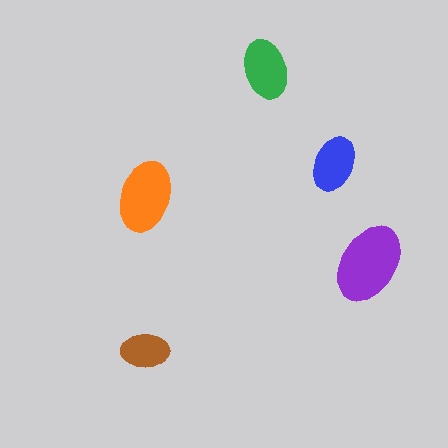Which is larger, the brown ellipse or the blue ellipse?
The blue one.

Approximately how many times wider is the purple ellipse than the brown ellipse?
About 1.5 times wider.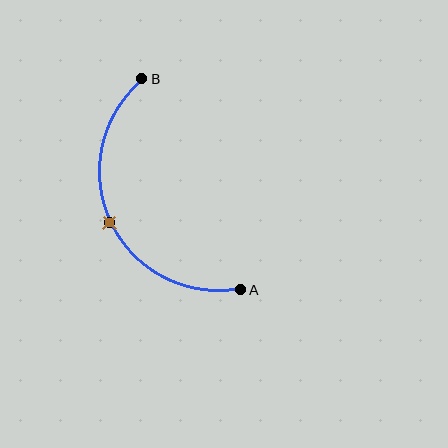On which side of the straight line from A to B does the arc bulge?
The arc bulges to the left of the straight line connecting A and B.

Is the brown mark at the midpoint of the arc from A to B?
Yes. The brown mark lies on the arc at equal arc-length from both A and B — it is the arc midpoint.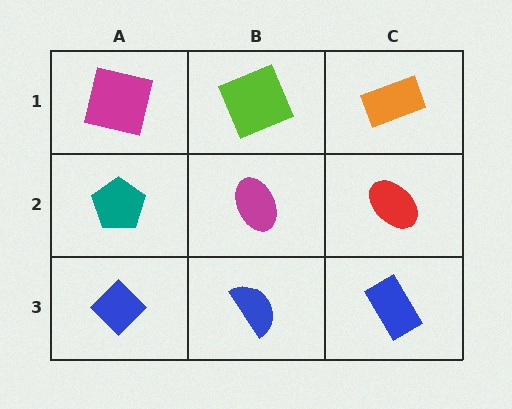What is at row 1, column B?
A lime square.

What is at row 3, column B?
A blue semicircle.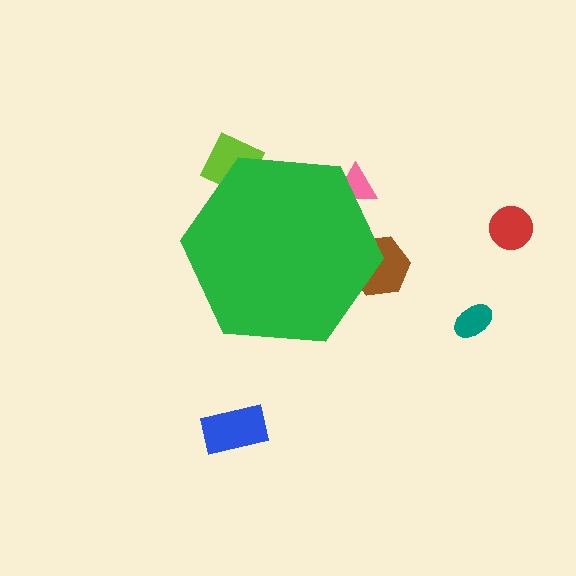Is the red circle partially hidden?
No, the red circle is fully visible.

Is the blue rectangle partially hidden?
No, the blue rectangle is fully visible.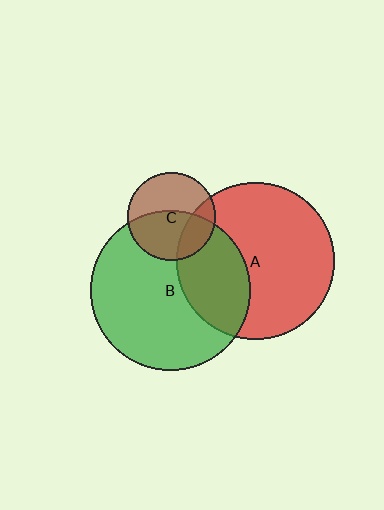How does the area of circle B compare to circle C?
Approximately 3.3 times.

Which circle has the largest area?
Circle B (green).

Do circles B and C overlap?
Yes.